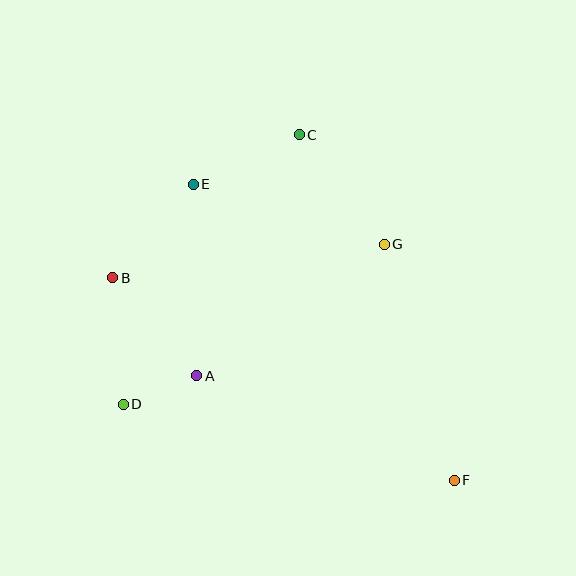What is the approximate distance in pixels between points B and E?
The distance between B and E is approximately 124 pixels.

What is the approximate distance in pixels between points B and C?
The distance between B and C is approximately 235 pixels.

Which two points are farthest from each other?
Points B and F are farthest from each other.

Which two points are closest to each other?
Points A and D are closest to each other.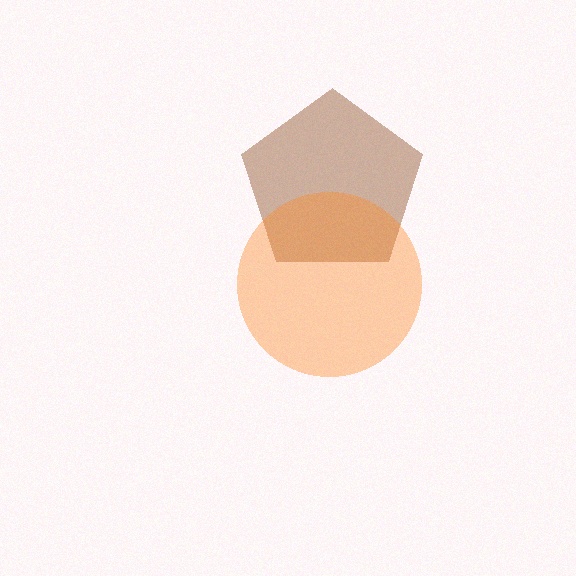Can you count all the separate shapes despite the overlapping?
Yes, there are 2 separate shapes.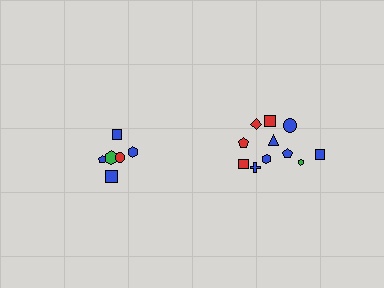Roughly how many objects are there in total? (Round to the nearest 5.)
Roughly 20 objects in total.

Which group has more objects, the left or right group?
The right group.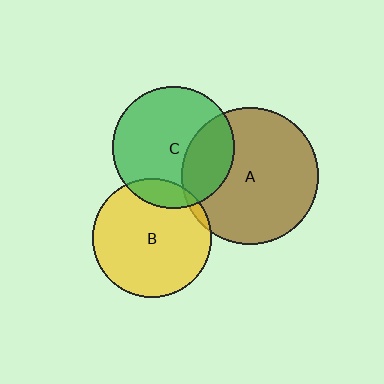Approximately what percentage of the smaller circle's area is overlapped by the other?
Approximately 30%.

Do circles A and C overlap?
Yes.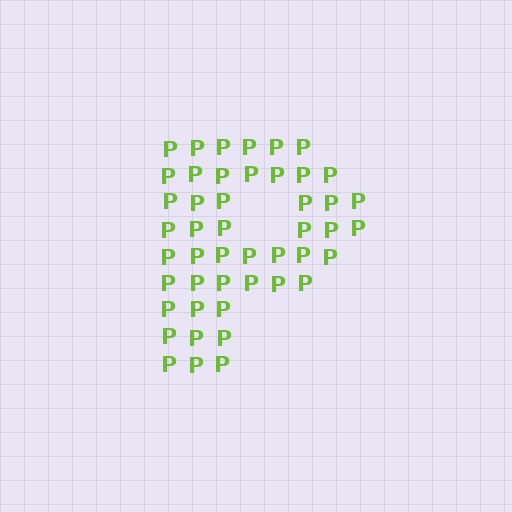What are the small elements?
The small elements are letter P's.